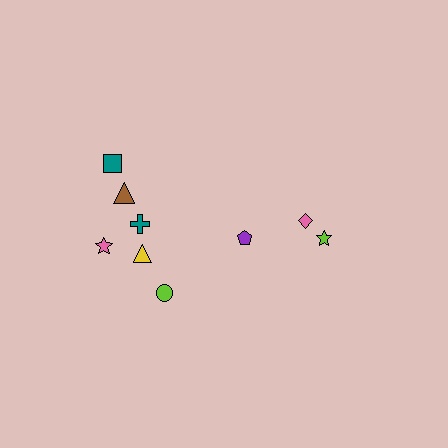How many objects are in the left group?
There are 6 objects.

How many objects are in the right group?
There are 3 objects.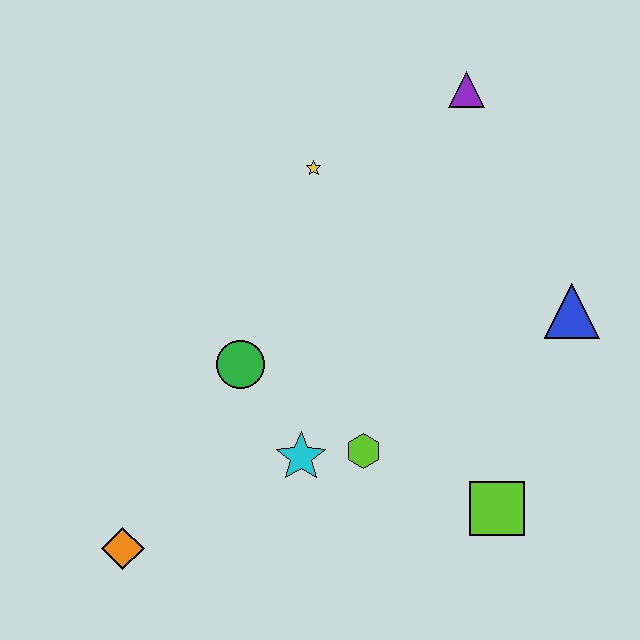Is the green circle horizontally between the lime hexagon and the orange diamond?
Yes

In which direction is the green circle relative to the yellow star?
The green circle is below the yellow star.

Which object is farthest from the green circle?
The purple triangle is farthest from the green circle.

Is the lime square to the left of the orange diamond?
No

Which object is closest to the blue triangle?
The lime square is closest to the blue triangle.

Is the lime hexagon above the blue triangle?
No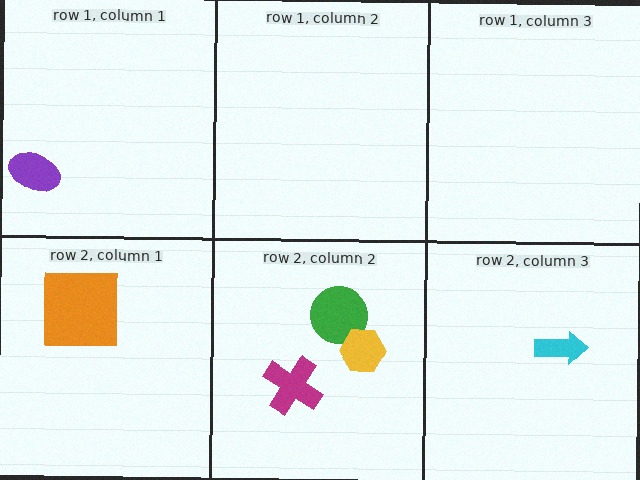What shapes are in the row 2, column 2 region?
The green circle, the yellow hexagon, the magenta cross.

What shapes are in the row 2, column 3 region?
The cyan arrow.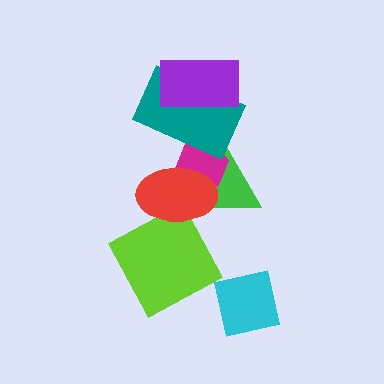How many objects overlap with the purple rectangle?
1 object overlaps with the purple rectangle.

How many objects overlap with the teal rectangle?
3 objects overlap with the teal rectangle.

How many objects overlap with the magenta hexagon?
3 objects overlap with the magenta hexagon.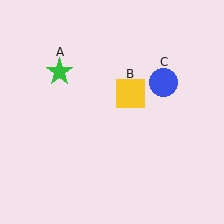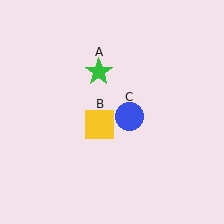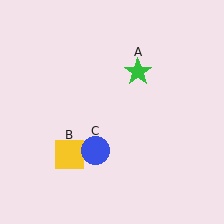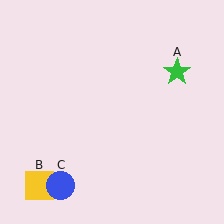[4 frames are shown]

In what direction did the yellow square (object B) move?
The yellow square (object B) moved down and to the left.